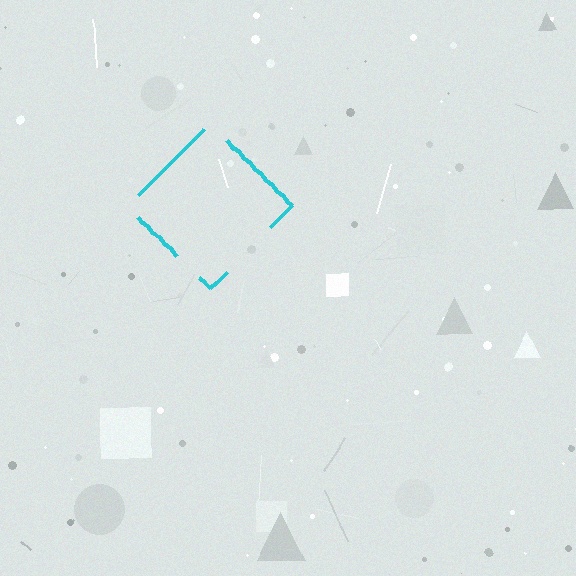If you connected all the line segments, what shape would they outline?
They would outline a diamond.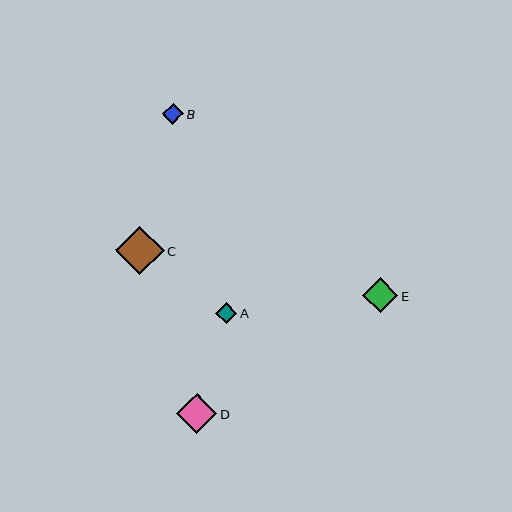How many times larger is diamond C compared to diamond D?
Diamond C is approximately 1.2 times the size of diamond D.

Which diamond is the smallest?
Diamond B is the smallest with a size of approximately 21 pixels.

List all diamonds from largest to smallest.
From largest to smallest: C, D, E, A, B.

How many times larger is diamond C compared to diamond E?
Diamond C is approximately 1.4 times the size of diamond E.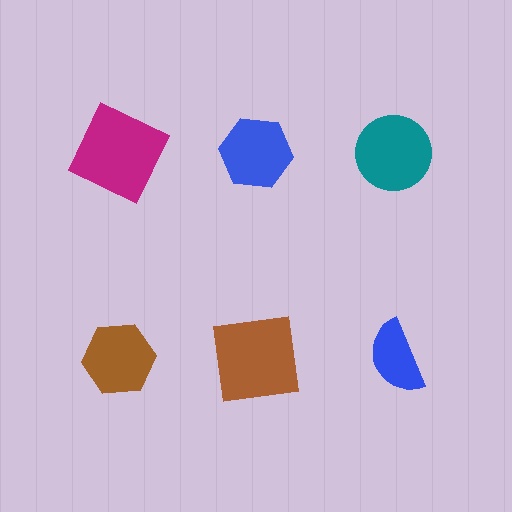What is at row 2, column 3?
A blue semicircle.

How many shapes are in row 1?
3 shapes.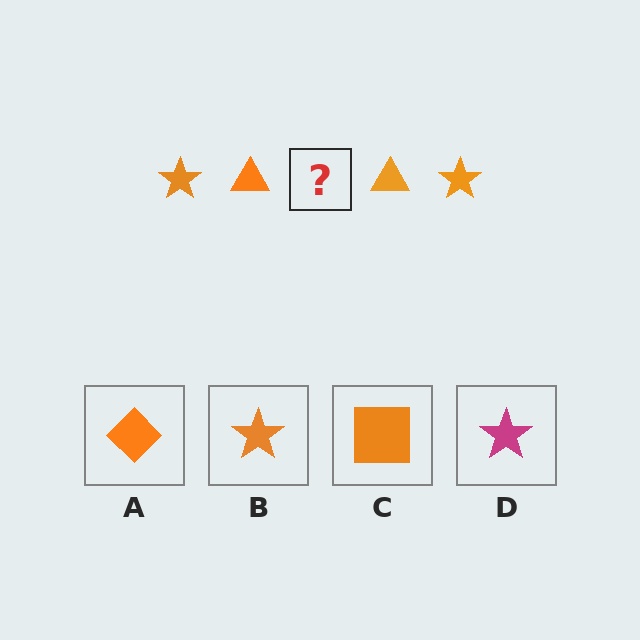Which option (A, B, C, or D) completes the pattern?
B.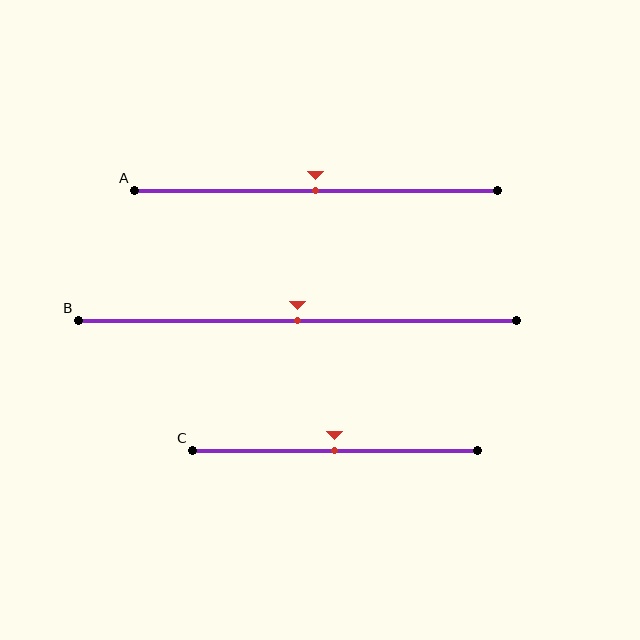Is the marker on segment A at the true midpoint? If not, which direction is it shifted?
Yes, the marker on segment A is at the true midpoint.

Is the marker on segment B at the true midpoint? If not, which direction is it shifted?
Yes, the marker on segment B is at the true midpoint.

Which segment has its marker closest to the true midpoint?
Segment A has its marker closest to the true midpoint.